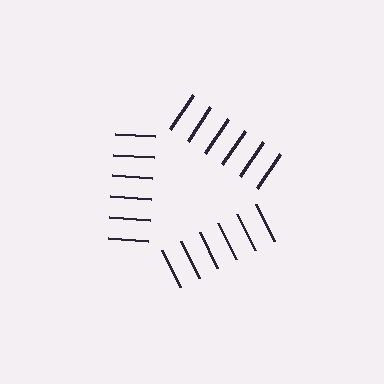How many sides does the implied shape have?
3 sides — the line-ends trace a triangle.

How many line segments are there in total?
18 — 6 along each of the 3 edges.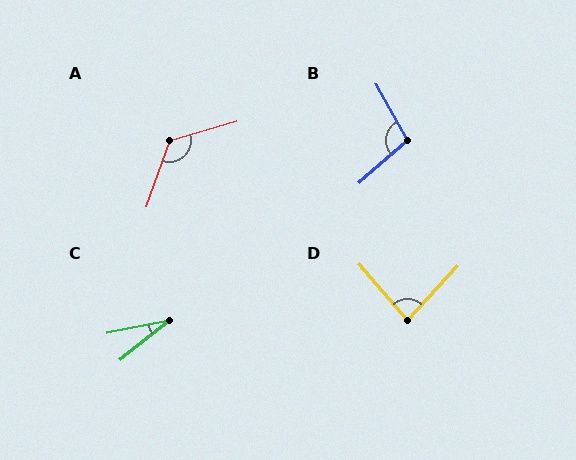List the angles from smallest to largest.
C (27°), D (83°), B (102°), A (126°).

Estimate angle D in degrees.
Approximately 83 degrees.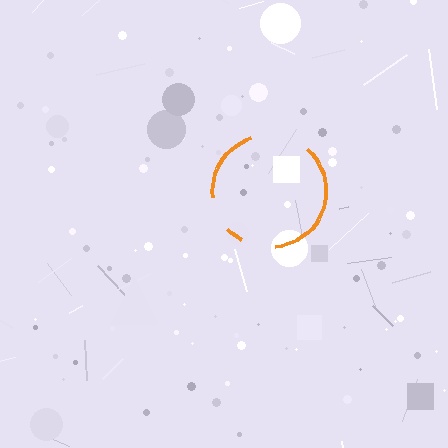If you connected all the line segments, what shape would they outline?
They would outline a circle.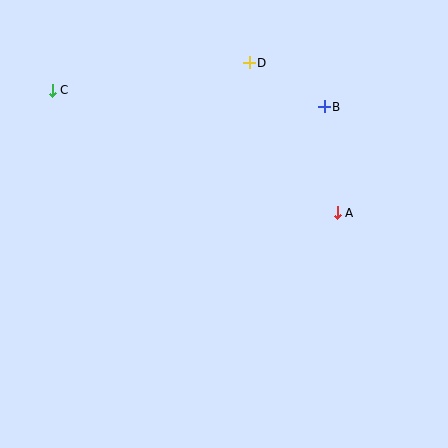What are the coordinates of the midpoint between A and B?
The midpoint between A and B is at (331, 160).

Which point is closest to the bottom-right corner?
Point A is closest to the bottom-right corner.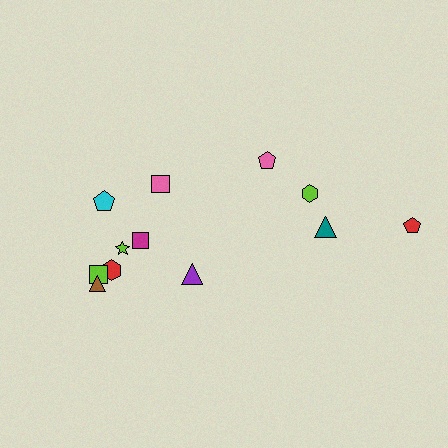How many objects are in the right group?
There are 4 objects.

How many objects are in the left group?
There are 8 objects.